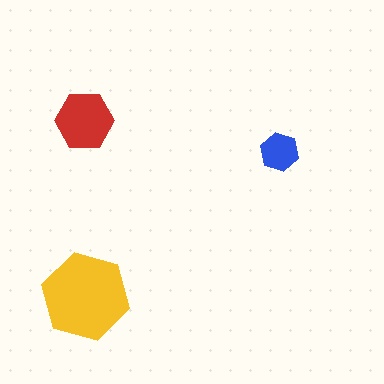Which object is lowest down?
The yellow hexagon is bottommost.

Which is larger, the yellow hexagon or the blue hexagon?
The yellow one.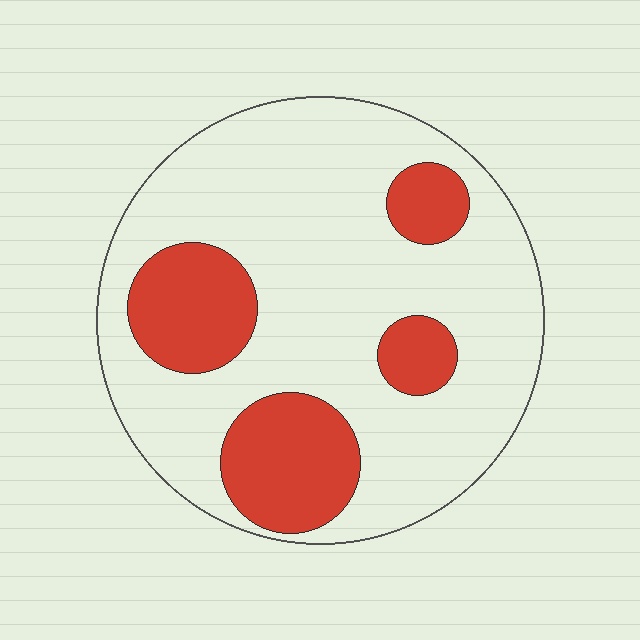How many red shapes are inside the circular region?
4.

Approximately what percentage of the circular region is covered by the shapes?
Approximately 25%.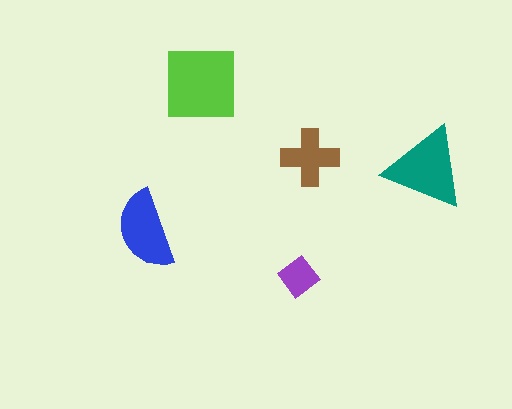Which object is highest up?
The lime square is topmost.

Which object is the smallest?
The purple diamond.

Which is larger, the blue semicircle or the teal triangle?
The teal triangle.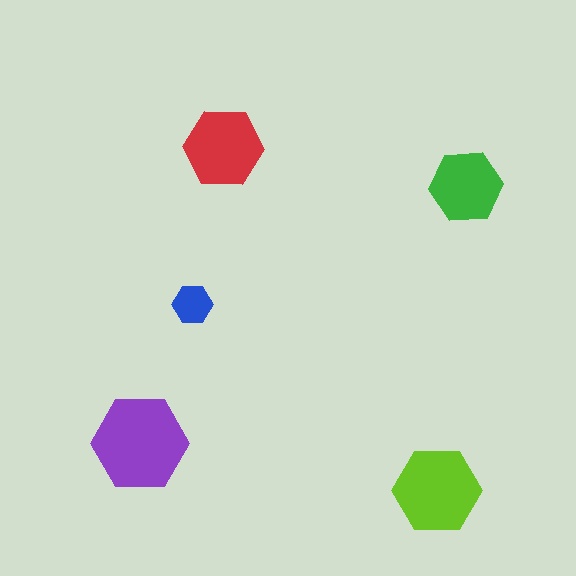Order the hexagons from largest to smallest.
the purple one, the lime one, the red one, the green one, the blue one.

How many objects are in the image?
There are 5 objects in the image.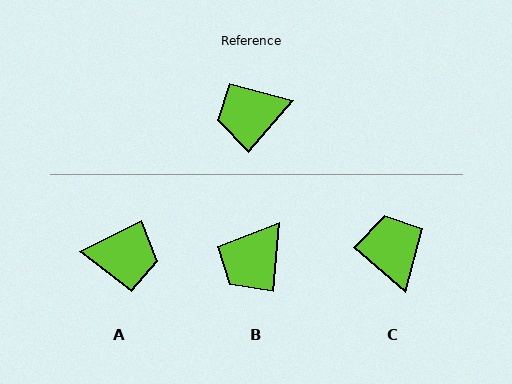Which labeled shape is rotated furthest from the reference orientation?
A, about 157 degrees away.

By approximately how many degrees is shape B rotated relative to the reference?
Approximately 36 degrees counter-clockwise.